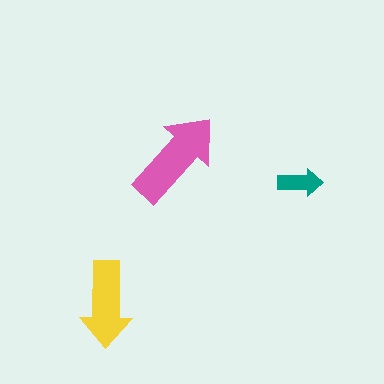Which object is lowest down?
The yellow arrow is bottommost.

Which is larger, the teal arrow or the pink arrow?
The pink one.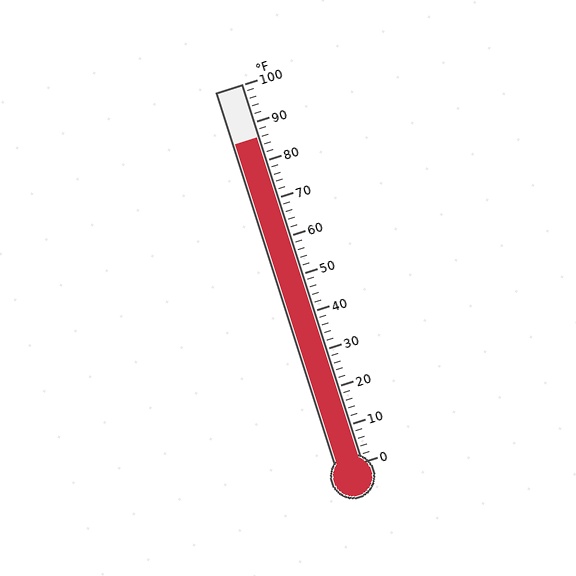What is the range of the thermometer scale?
The thermometer scale ranges from 0°F to 100°F.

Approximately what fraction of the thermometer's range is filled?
The thermometer is filled to approximately 85% of its range.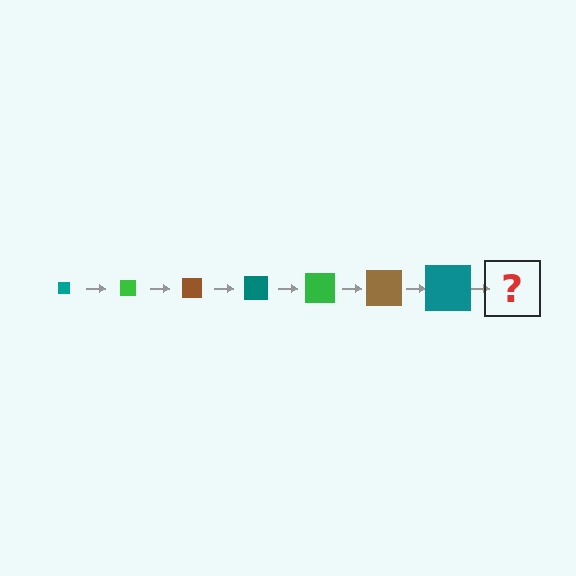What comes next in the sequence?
The next element should be a green square, larger than the previous one.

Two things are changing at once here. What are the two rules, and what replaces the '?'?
The two rules are that the square grows larger each step and the color cycles through teal, green, and brown. The '?' should be a green square, larger than the previous one.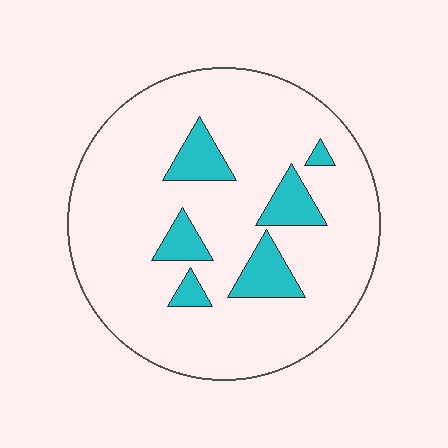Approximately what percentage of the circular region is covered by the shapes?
Approximately 15%.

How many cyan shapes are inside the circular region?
6.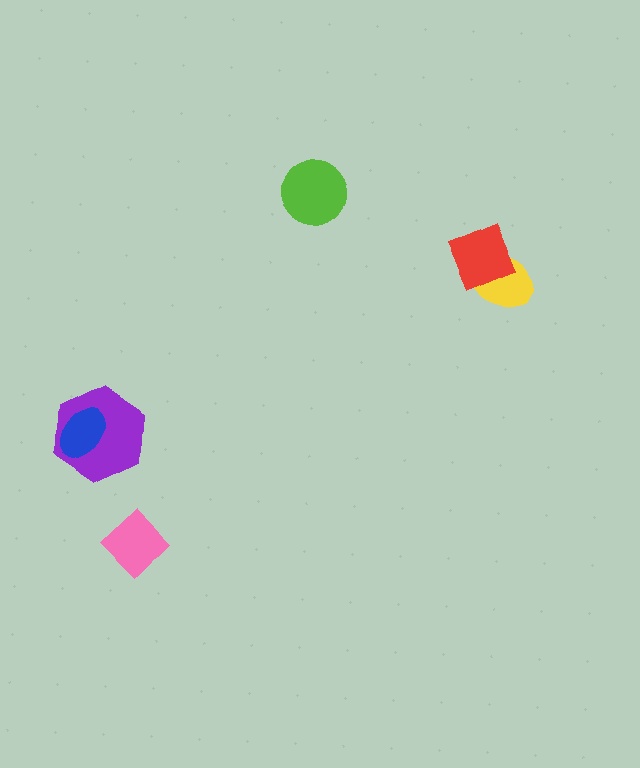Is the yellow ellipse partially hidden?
Yes, it is partially covered by another shape.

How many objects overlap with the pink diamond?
0 objects overlap with the pink diamond.